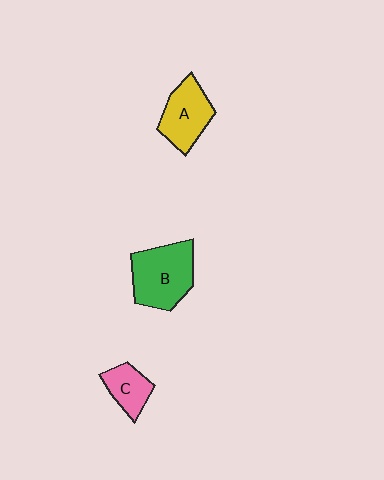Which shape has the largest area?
Shape B (green).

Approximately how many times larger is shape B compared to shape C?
Approximately 2.0 times.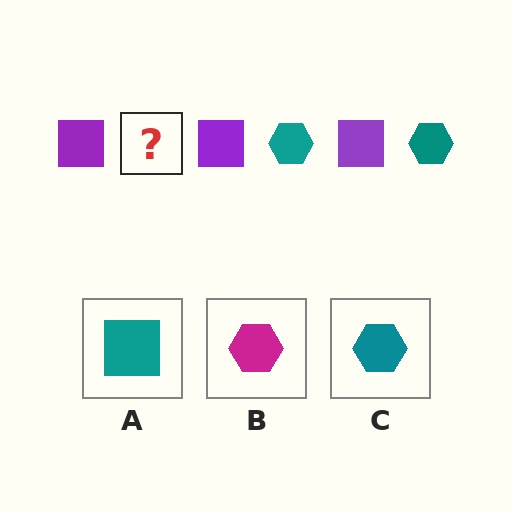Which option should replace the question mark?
Option C.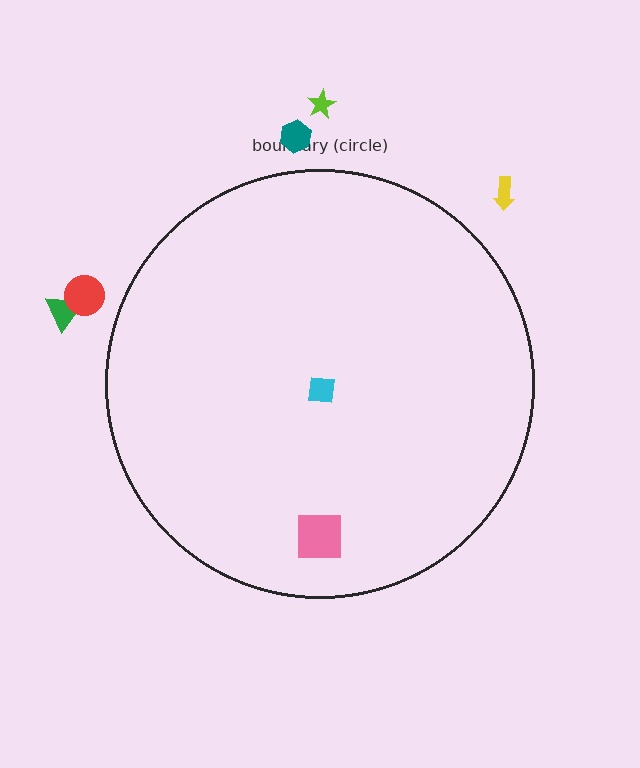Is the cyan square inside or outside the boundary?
Inside.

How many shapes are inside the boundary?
2 inside, 5 outside.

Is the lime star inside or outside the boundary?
Outside.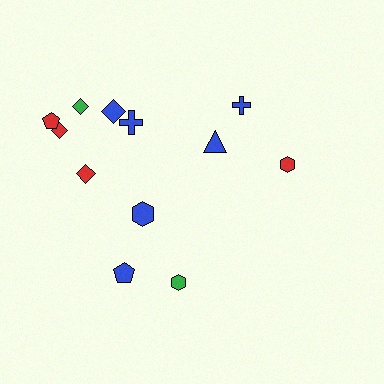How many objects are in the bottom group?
There are 3 objects.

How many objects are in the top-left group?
There are 6 objects.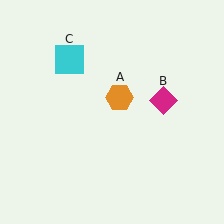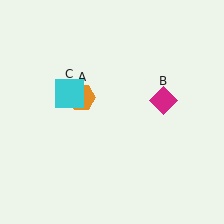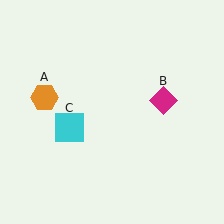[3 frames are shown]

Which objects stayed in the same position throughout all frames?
Magenta diamond (object B) remained stationary.